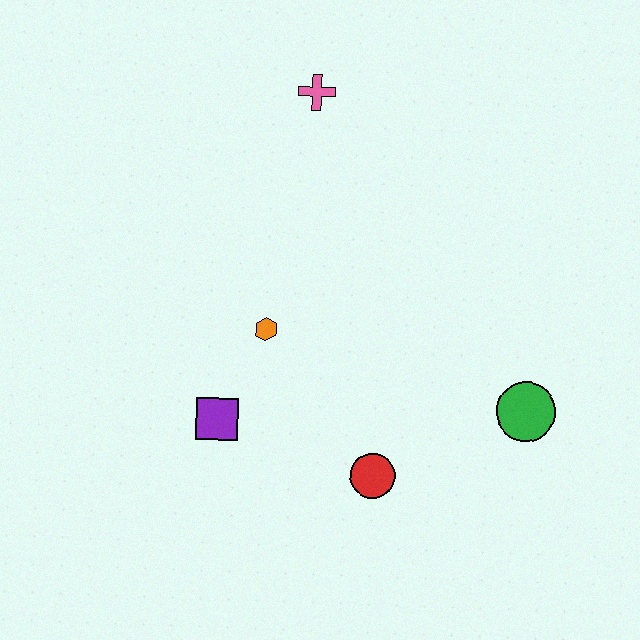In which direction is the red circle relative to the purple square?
The red circle is to the right of the purple square.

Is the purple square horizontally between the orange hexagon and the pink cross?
No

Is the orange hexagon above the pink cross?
No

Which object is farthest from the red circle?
The pink cross is farthest from the red circle.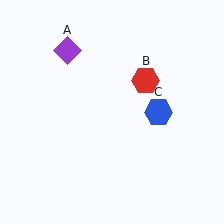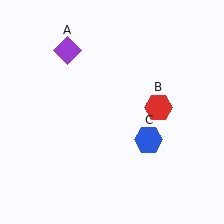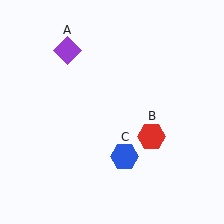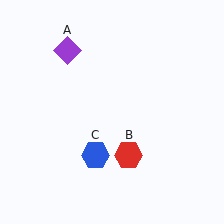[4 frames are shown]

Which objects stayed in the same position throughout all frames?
Purple diamond (object A) remained stationary.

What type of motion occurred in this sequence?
The red hexagon (object B), blue hexagon (object C) rotated clockwise around the center of the scene.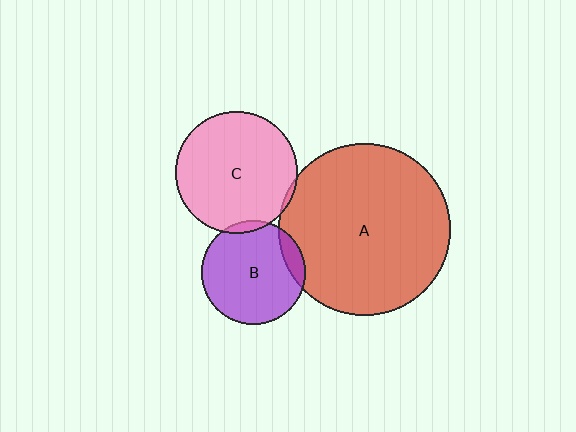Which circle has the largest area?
Circle A (red).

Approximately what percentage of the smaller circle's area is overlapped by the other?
Approximately 5%.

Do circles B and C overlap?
Yes.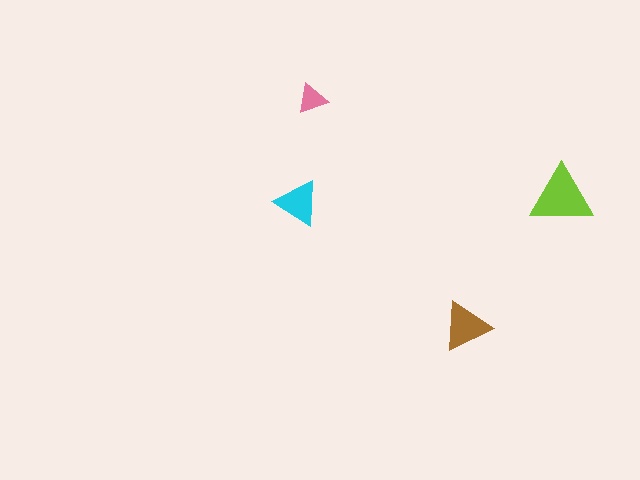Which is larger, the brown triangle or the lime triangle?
The lime one.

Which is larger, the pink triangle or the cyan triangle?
The cyan one.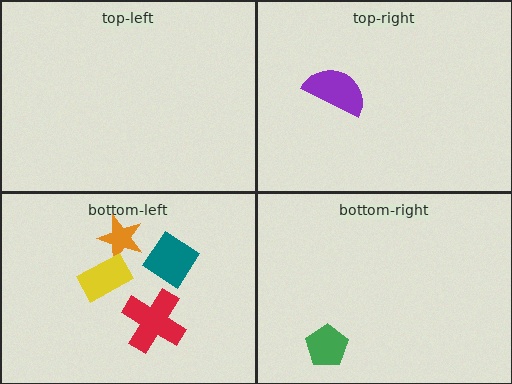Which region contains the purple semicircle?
The top-right region.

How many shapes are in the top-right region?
1.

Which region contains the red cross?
The bottom-left region.